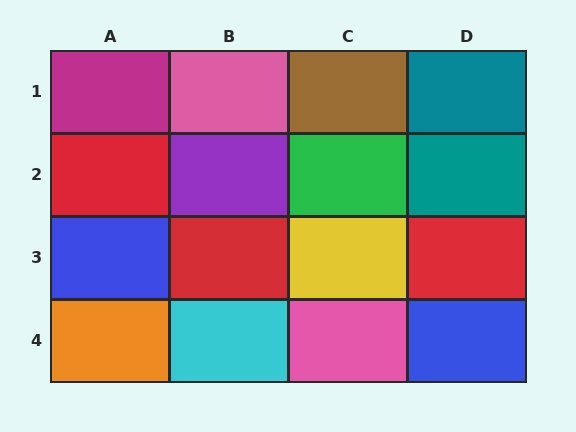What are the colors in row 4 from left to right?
Orange, cyan, pink, blue.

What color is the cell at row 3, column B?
Red.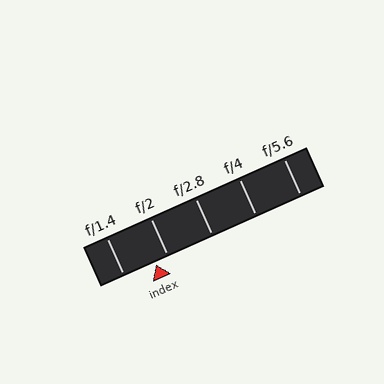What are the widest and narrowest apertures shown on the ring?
The widest aperture shown is f/1.4 and the narrowest is f/5.6.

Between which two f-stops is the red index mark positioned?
The index mark is between f/1.4 and f/2.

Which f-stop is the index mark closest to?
The index mark is closest to f/2.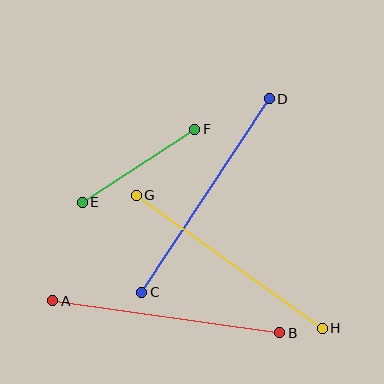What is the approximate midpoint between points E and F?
The midpoint is at approximately (138, 166) pixels.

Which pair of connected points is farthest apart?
Points C and D are farthest apart.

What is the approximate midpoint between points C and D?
The midpoint is at approximately (206, 196) pixels.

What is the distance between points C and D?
The distance is approximately 232 pixels.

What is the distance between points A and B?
The distance is approximately 229 pixels.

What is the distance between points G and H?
The distance is approximately 229 pixels.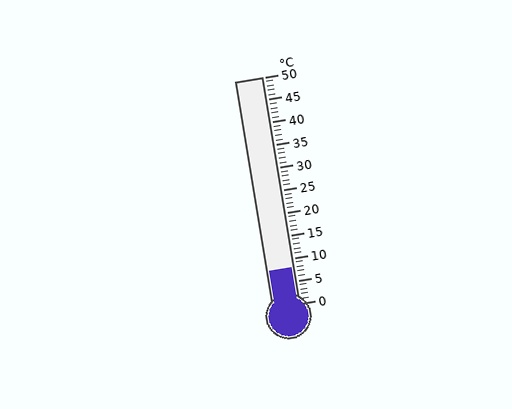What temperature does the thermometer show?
The thermometer shows approximately 8°C.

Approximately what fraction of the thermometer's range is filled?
The thermometer is filled to approximately 15% of its range.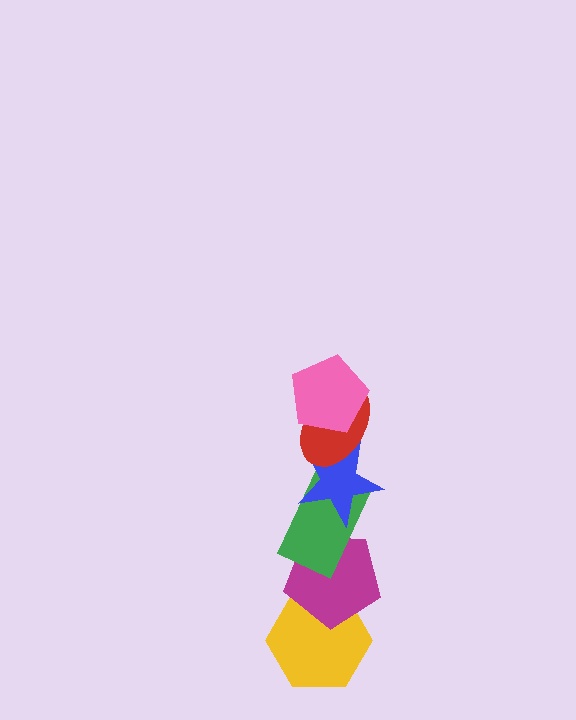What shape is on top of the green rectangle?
The blue star is on top of the green rectangle.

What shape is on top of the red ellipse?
The pink pentagon is on top of the red ellipse.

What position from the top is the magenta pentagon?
The magenta pentagon is 5th from the top.